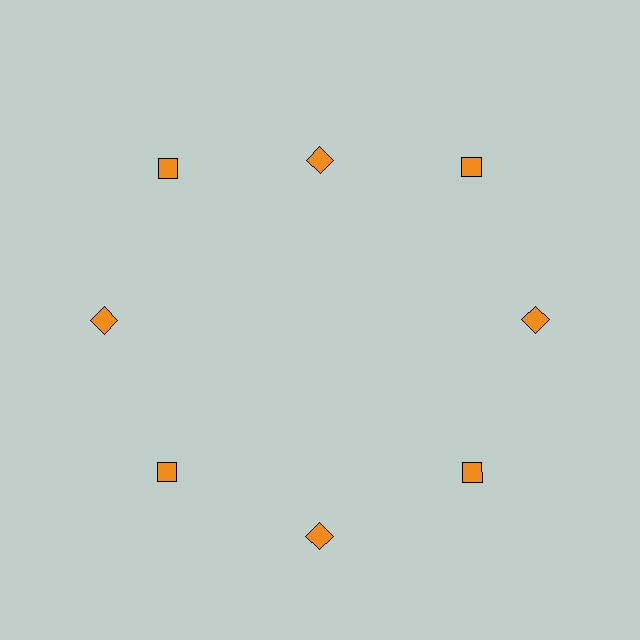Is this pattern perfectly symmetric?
No. The 8 orange diamonds are arranged in a ring, but one element near the 12 o'clock position is pulled inward toward the center, breaking the 8-fold rotational symmetry.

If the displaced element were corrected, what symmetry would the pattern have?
It would have 8-fold rotational symmetry — the pattern would map onto itself every 45 degrees.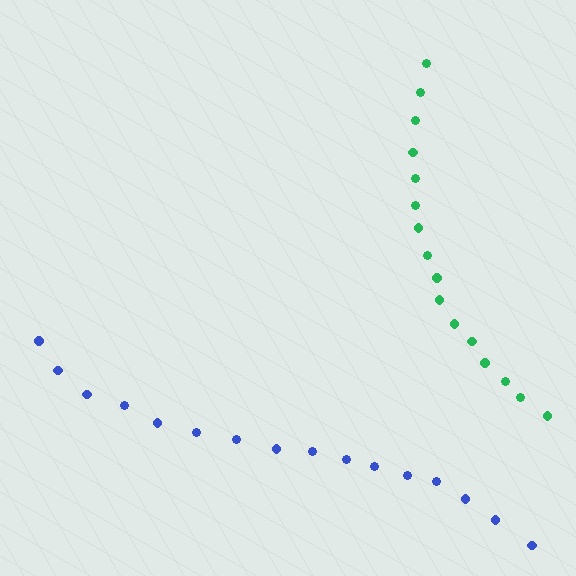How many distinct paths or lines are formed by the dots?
There are 2 distinct paths.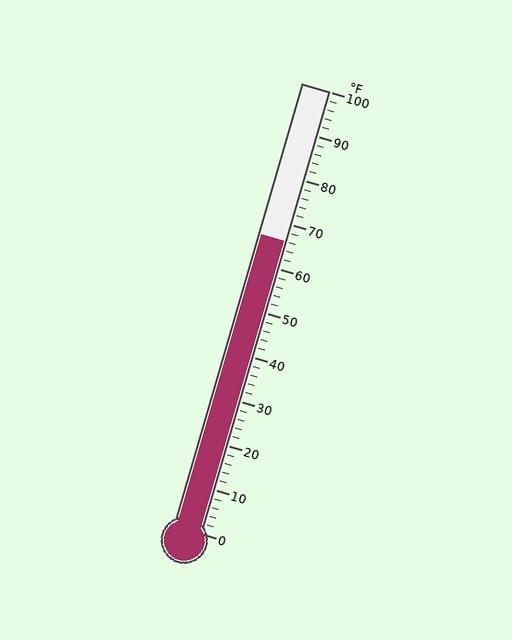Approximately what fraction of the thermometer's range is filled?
The thermometer is filled to approximately 65% of its range.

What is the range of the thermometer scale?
The thermometer scale ranges from 0°F to 100°F.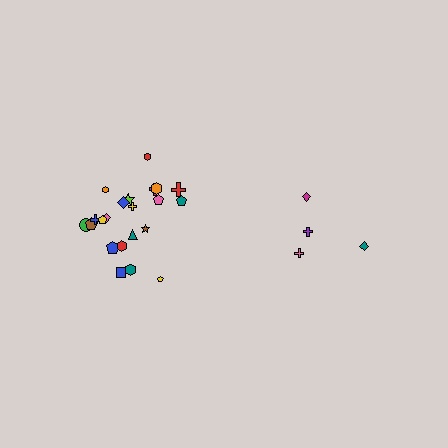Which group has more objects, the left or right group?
The left group.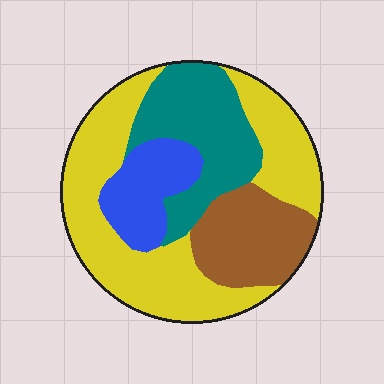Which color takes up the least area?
Blue, at roughly 15%.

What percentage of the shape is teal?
Teal takes up about one quarter (1/4) of the shape.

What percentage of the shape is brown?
Brown covers 18% of the shape.